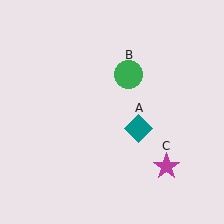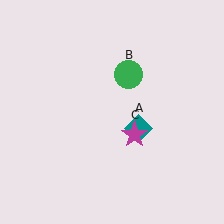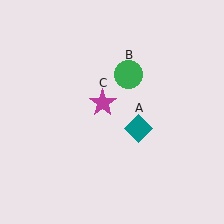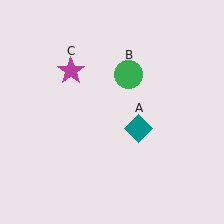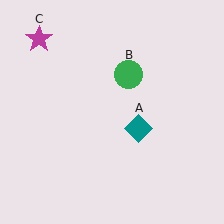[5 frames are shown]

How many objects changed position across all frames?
1 object changed position: magenta star (object C).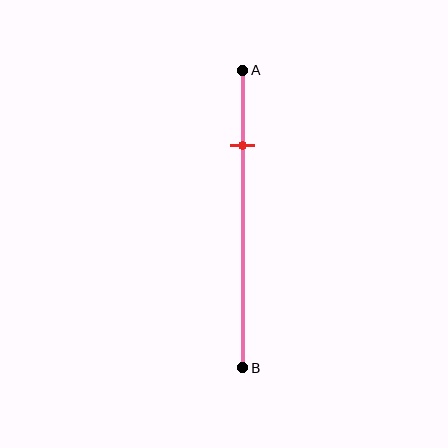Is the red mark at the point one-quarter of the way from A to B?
Yes, the mark is approximately at the one-quarter point.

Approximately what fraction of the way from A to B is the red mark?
The red mark is approximately 25% of the way from A to B.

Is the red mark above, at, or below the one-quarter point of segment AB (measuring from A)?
The red mark is approximately at the one-quarter point of segment AB.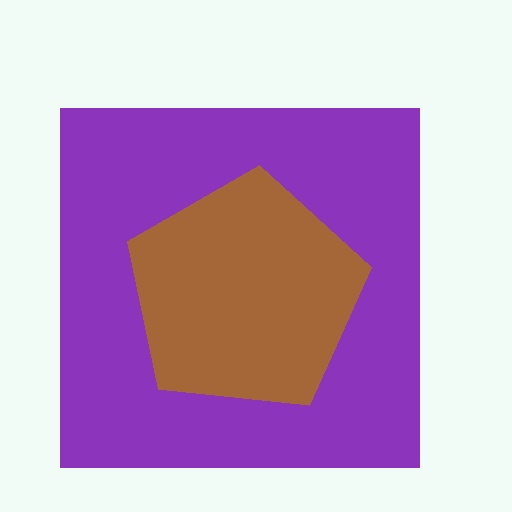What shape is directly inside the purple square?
The brown pentagon.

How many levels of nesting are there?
2.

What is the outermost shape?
The purple square.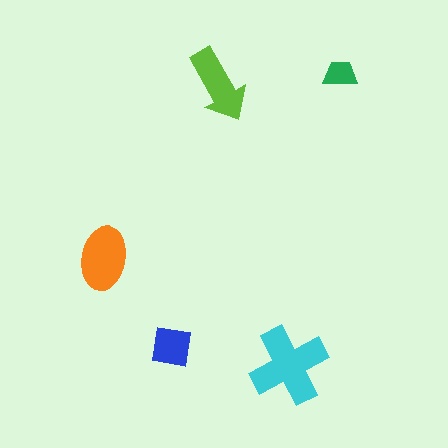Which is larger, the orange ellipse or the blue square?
The orange ellipse.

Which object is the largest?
The cyan cross.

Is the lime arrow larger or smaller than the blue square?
Larger.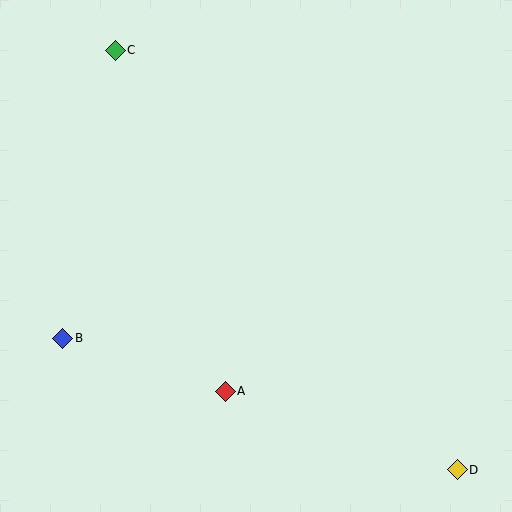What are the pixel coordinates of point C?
Point C is at (115, 50).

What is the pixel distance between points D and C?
The distance between D and C is 541 pixels.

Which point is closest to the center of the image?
Point A at (225, 391) is closest to the center.